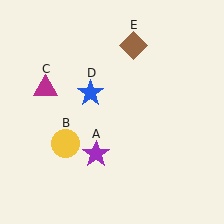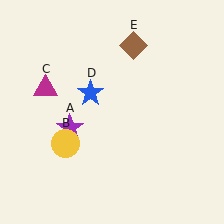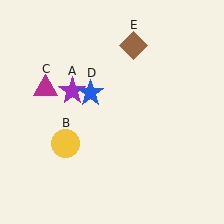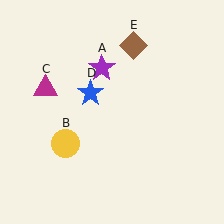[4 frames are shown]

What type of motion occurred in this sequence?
The purple star (object A) rotated clockwise around the center of the scene.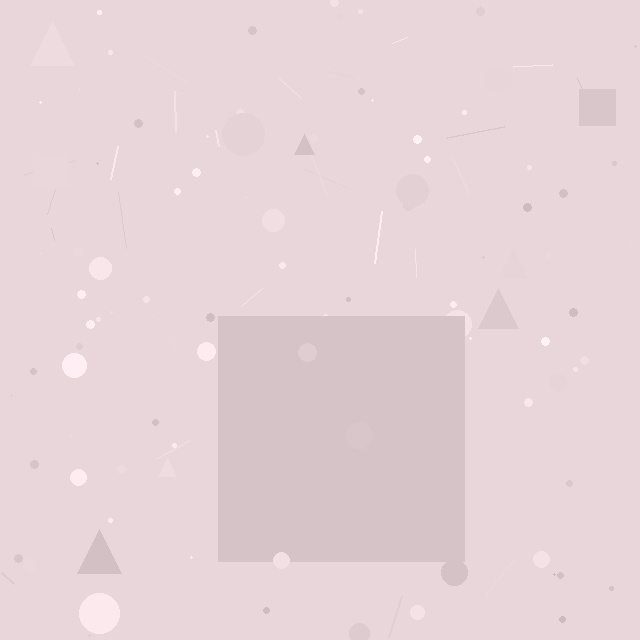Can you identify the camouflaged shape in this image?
The camouflaged shape is a square.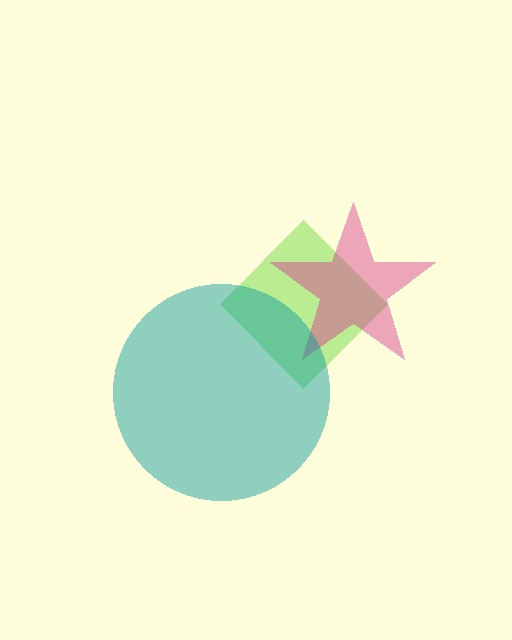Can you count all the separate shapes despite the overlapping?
Yes, there are 3 separate shapes.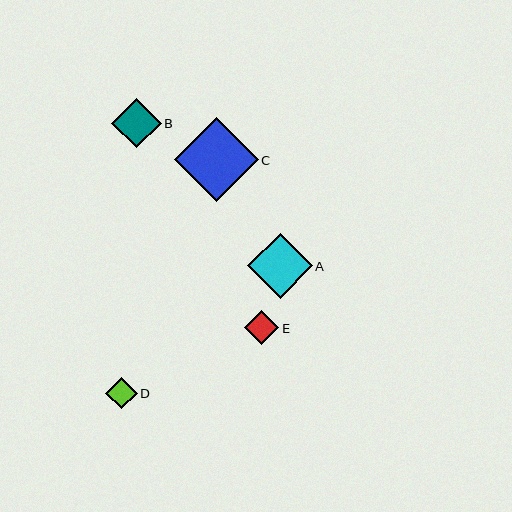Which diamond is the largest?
Diamond C is the largest with a size of approximately 84 pixels.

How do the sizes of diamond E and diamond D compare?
Diamond E and diamond D are approximately the same size.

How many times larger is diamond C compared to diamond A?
Diamond C is approximately 1.3 times the size of diamond A.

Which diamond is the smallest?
Diamond D is the smallest with a size of approximately 32 pixels.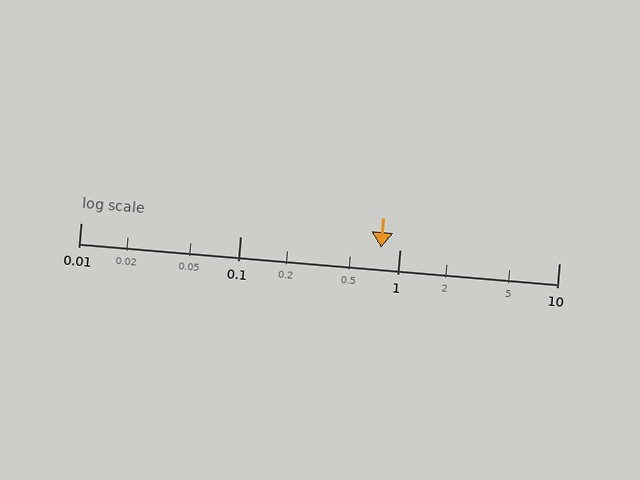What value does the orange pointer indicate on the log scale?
The pointer indicates approximately 0.77.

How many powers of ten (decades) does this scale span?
The scale spans 3 decades, from 0.01 to 10.